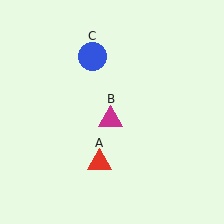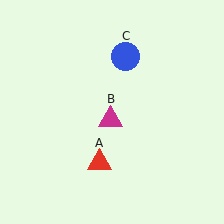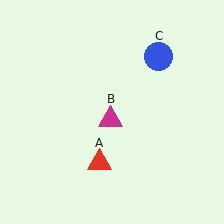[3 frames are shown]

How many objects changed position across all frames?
1 object changed position: blue circle (object C).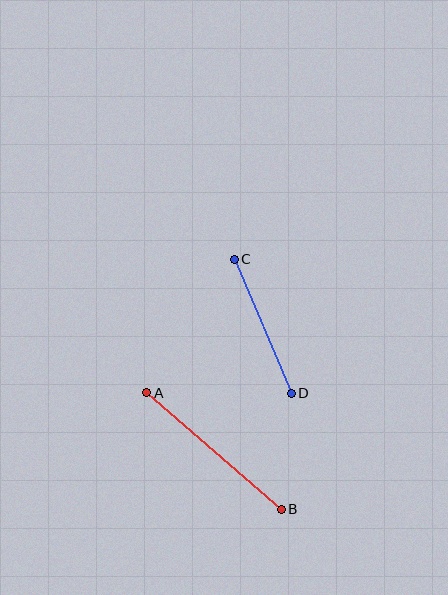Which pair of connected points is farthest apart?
Points A and B are farthest apart.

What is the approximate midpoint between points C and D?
The midpoint is at approximately (263, 326) pixels.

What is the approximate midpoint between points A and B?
The midpoint is at approximately (214, 451) pixels.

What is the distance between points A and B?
The distance is approximately 178 pixels.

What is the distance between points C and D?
The distance is approximately 146 pixels.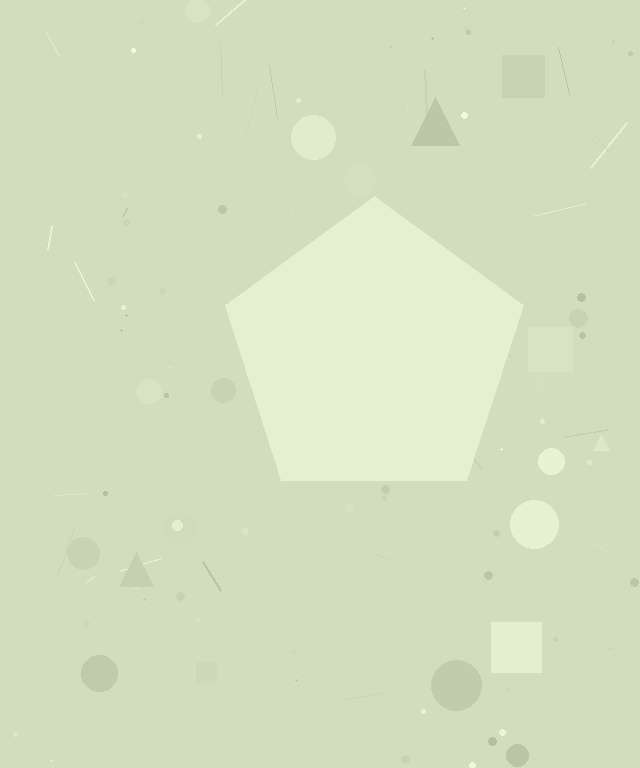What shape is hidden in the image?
A pentagon is hidden in the image.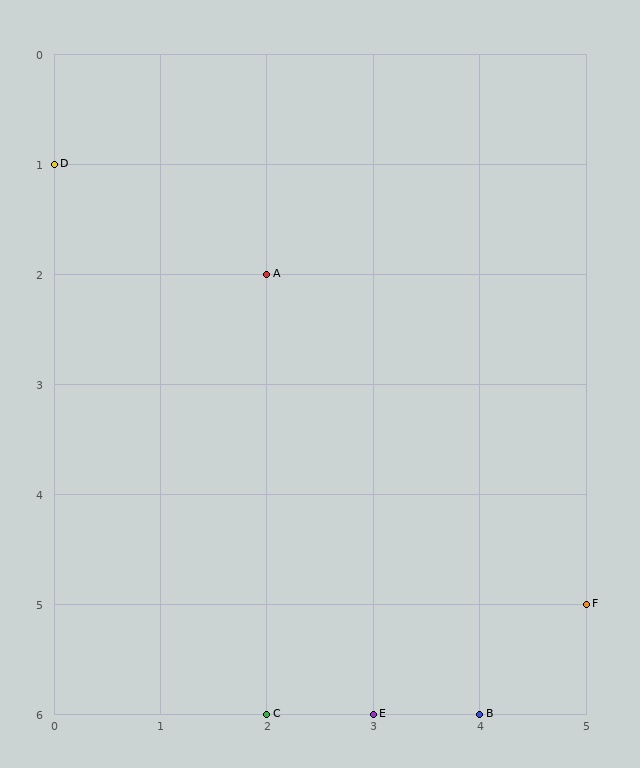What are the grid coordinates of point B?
Point B is at grid coordinates (4, 6).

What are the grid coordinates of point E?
Point E is at grid coordinates (3, 6).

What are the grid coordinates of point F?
Point F is at grid coordinates (5, 5).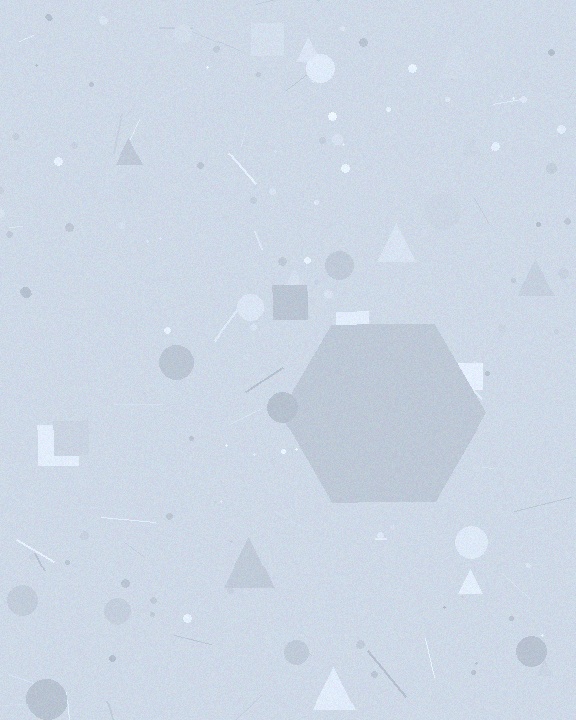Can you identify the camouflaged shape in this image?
The camouflaged shape is a hexagon.